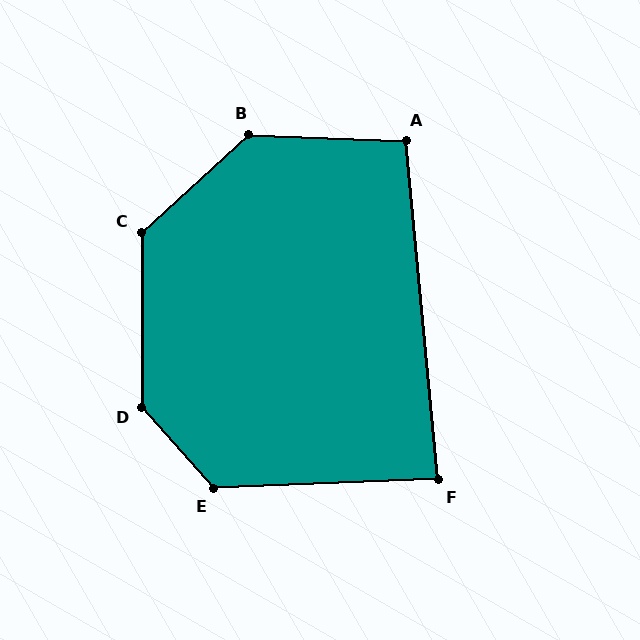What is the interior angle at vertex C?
Approximately 132 degrees (obtuse).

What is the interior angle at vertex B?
Approximately 135 degrees (obtuse).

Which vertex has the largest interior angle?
D, at approximately 138 degrees.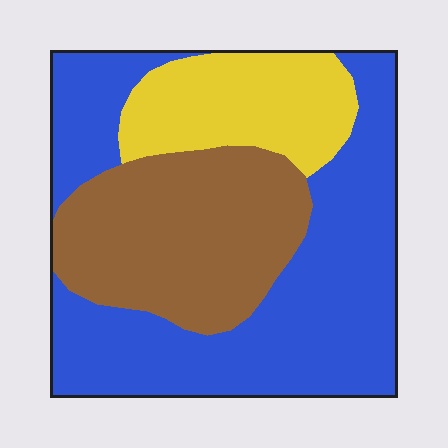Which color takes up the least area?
Yellow, at roughly 20%.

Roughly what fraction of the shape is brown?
Brown covers about 30% of the shape.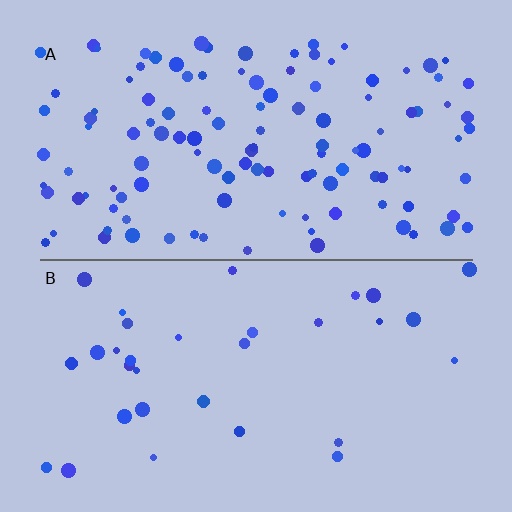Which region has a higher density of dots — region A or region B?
A (the top).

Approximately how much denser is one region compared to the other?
Approximately 3.7× — region A over region B.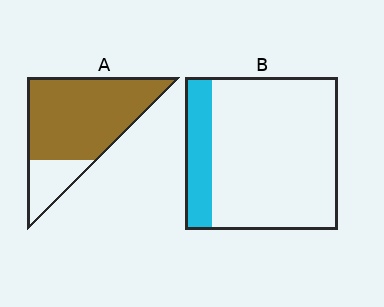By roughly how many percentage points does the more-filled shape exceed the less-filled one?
By roughly 60 percentage points (A over B).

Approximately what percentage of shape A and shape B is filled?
A is approximately 80% and B is approximately 20%.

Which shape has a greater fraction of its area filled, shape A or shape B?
Shape A.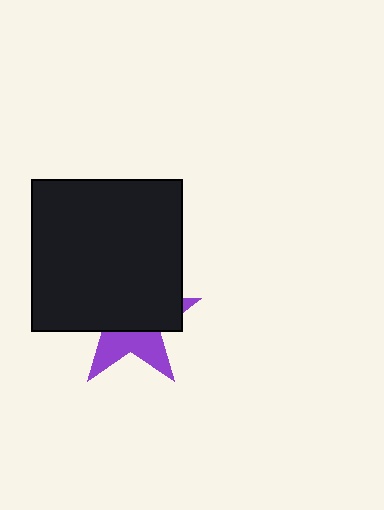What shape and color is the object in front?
The object in front is a black square.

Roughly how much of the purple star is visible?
A small part of it is visible (roughly 38%).